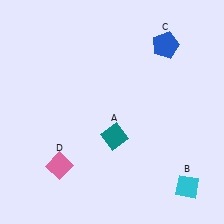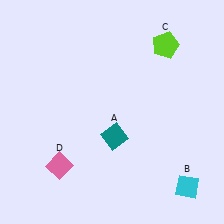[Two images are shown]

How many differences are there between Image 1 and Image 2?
There is 1 difference between the two images.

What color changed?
The pentagon (C) changed from blue in Image 1 to lime in Image 2.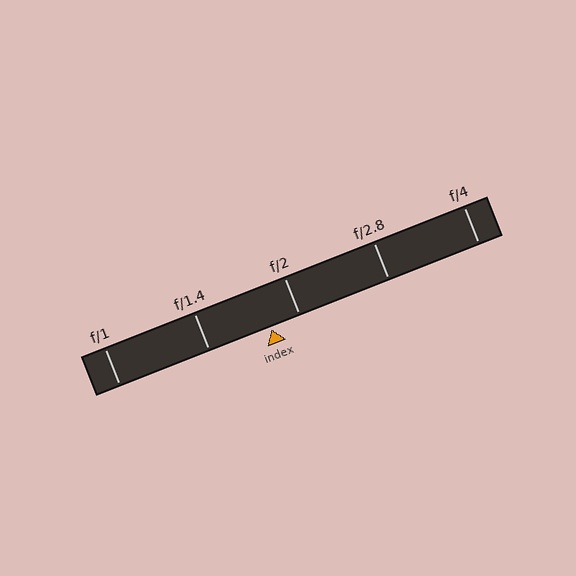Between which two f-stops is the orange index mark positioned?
The index mark is between f/1.4 and f/2.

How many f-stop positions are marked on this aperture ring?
There are 5 f-stop positions marked.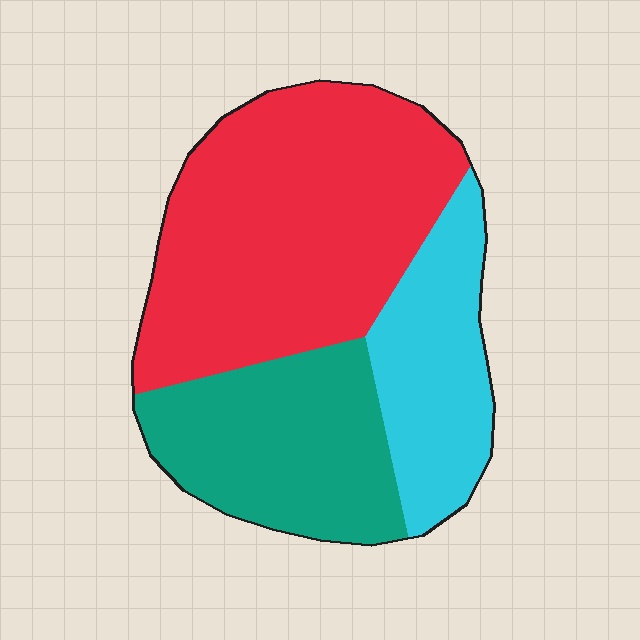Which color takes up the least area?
Cyan, at roughly 20%.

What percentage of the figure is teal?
Teal covers roughly 30% of the figure.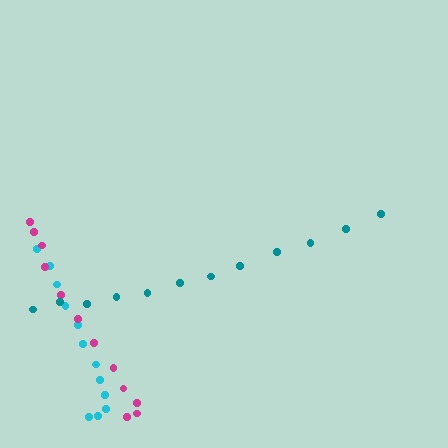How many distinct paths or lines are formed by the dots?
There are 3 distinct paths.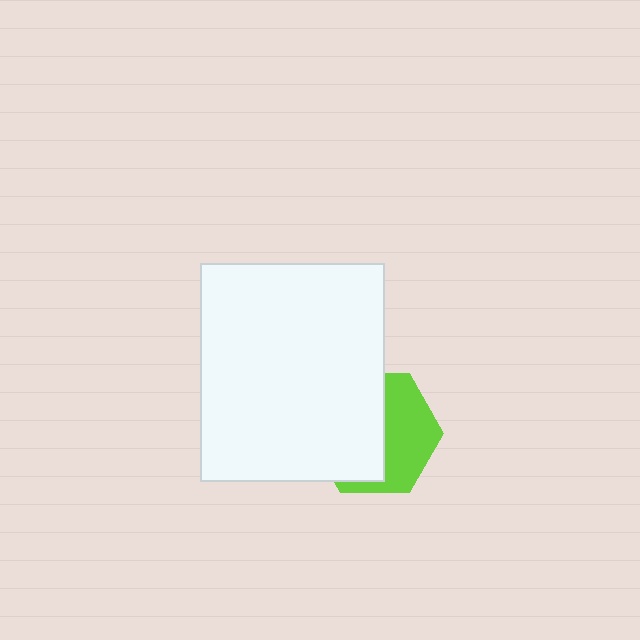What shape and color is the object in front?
The object in front is a white rectangle.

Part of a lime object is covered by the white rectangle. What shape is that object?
It is a hexagon.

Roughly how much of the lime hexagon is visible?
A small part of it is visible (roughly 44%).